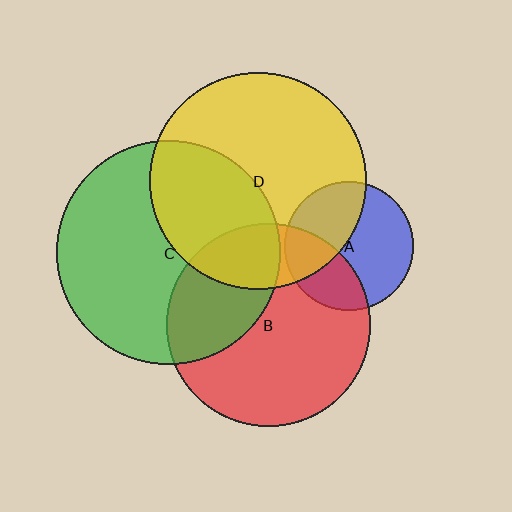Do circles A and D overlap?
Yes.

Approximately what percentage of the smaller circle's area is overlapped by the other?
Approximately 40%.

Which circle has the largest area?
Circle C (green).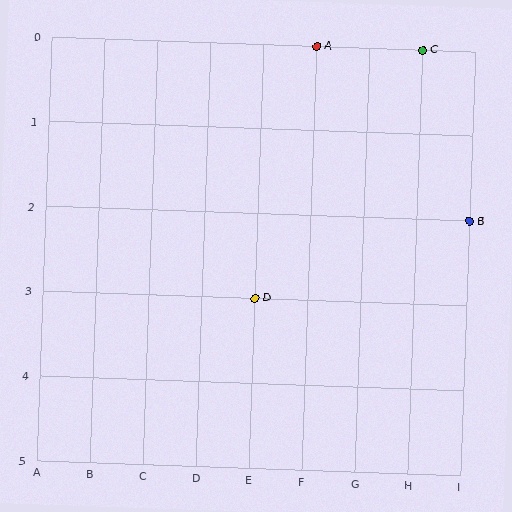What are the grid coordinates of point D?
Point D is at grid coordinates (E, 3).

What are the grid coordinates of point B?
Point B is at grid coordinates (I, 2).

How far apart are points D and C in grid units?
Points D and C are 3 columns and 3 rows apart (about 4.2 grid units diagonally).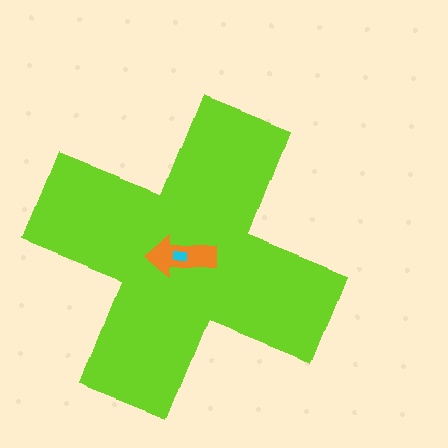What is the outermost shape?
The lime cross.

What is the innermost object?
The cyan rectangle.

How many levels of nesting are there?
3.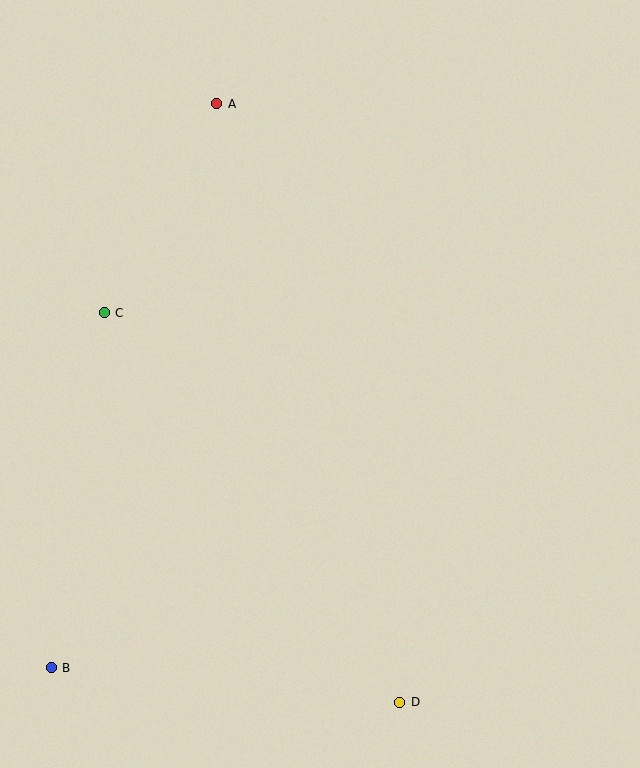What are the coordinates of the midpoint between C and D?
The midpoint between C and D is at (252, 508).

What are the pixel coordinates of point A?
Point A is at (217, 104).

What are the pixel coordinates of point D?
Point D is at (400, 702).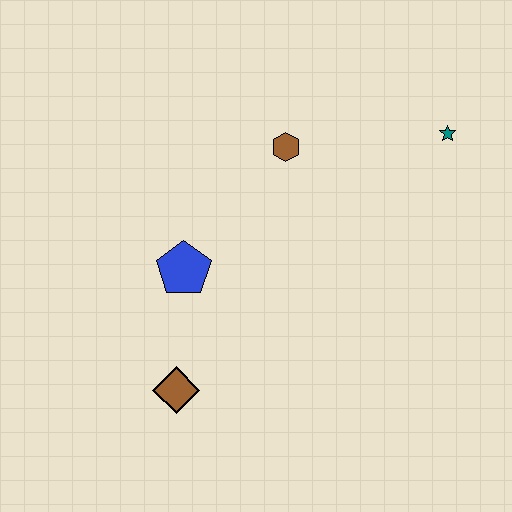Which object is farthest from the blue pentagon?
The teal star is farthest from the blue pentagon.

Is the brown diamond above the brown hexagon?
No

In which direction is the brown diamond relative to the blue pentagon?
The brown diamond is below the blue pentagon.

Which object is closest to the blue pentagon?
The brown diamond is closest to the blue pentagon.